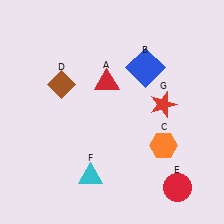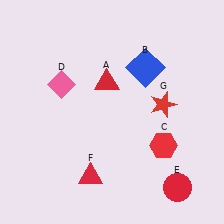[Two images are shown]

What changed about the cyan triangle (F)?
In Image 1, F is cyan. In Image 2, it changed to red.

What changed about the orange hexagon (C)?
In Image 1, C is orange. In Image 2, it changed to red.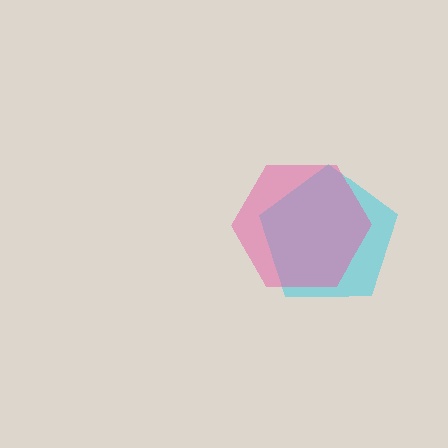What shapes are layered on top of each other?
The layered shapes are: a cyan pentagon, a pink hexagon.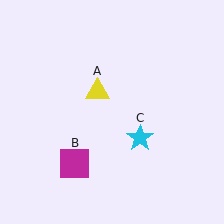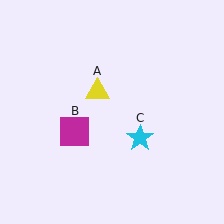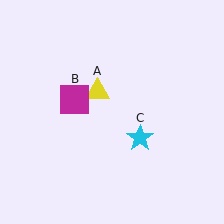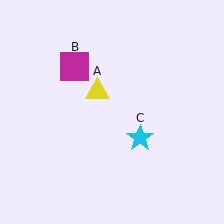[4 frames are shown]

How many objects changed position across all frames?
1 object changed position: magenta square (object B).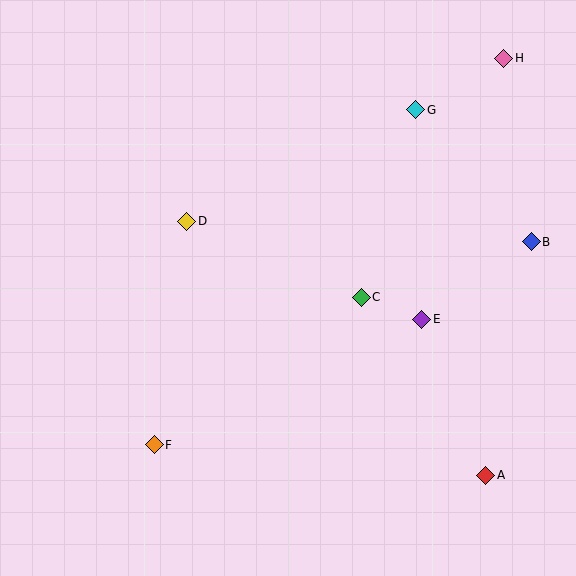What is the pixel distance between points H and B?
The distance between H and B is 186 pixels.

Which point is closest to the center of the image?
Point C at (361, 297) is closest to the center.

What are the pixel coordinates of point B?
Point B is at (531, 242).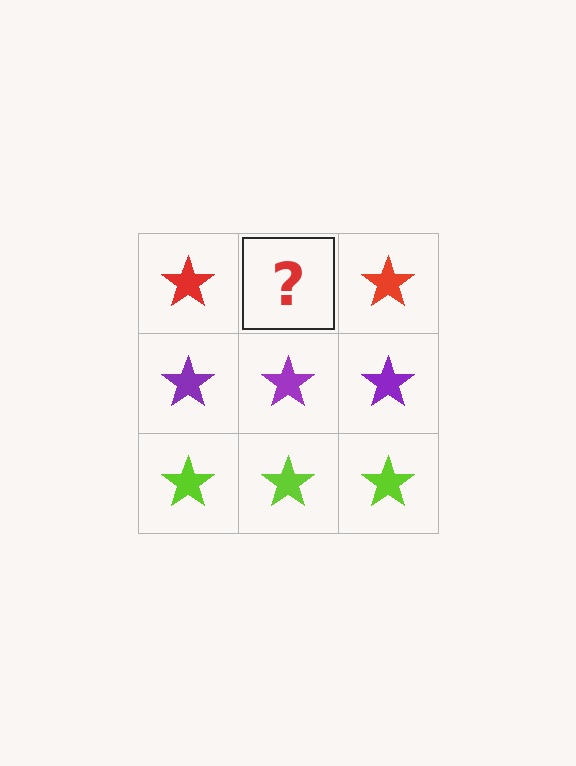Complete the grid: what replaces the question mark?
The question mark should be replaced with a red star.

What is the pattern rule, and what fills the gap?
The rule is that each row has a consistent color. The gap should be filled with a red star.